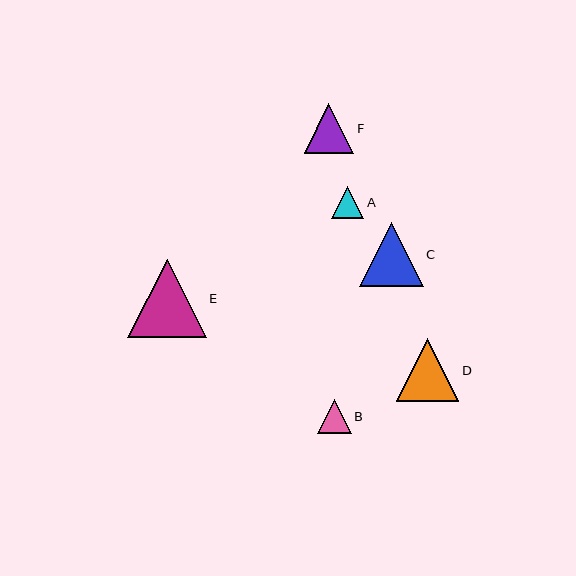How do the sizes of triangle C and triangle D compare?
Triangle C and triangle D are approximately the same size.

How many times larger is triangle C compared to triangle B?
Triangle C is approximately 1.9 times the size of triangle B.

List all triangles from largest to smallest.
From largest to smallest: E, C, D, F, B, A.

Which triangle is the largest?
Triangle E is the largest with a size of approximately 78 pixels.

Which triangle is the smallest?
Triangle A is the smallest with a size of approximately 32 pixels.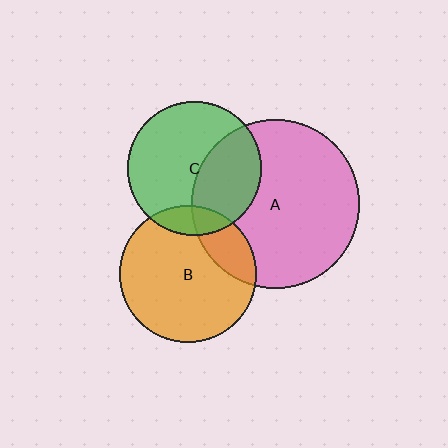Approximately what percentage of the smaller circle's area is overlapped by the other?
Approximately 40%.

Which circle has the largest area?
Circle A (pink).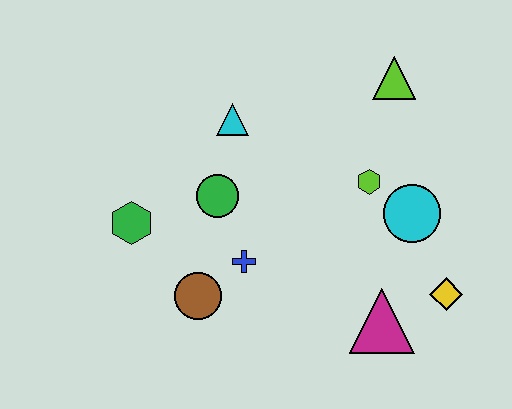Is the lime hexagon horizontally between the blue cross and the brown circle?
No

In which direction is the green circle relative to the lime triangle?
The green circle is to the left of the lime triangle.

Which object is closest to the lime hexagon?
The cyan circle is closest to the lime hexagon.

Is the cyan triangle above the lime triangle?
No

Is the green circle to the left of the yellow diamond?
Yes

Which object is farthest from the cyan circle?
The green hexagon is farthest from the cyan circle.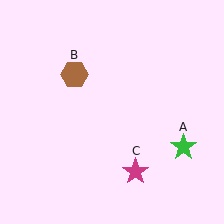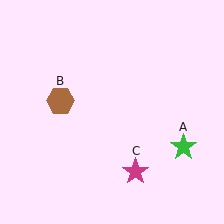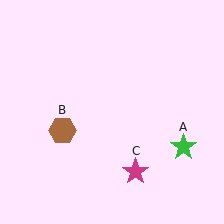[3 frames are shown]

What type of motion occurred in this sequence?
The brown hexagon (object B) rotated counterclockwise around the center of the scene.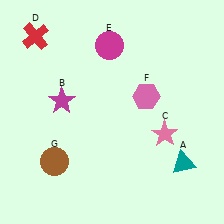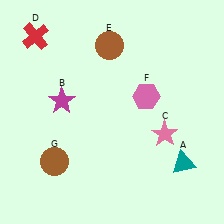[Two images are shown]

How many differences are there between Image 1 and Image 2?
There is 1 difference between the two images.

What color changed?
The circle (E) changed from magenta in Image 1 to brown in Image 2.